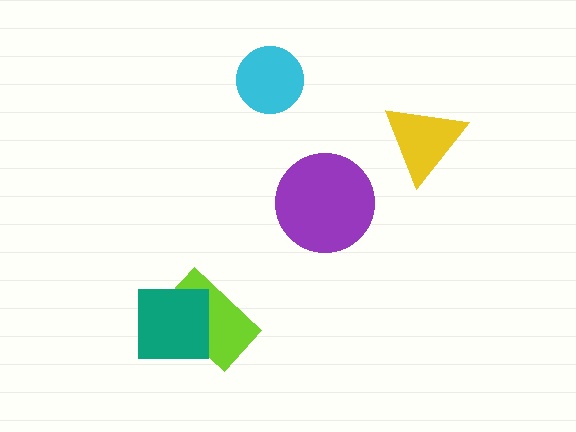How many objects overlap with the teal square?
1 object overlaps with the teal square.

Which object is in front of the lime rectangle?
The teal square is in front of the lime rectangle.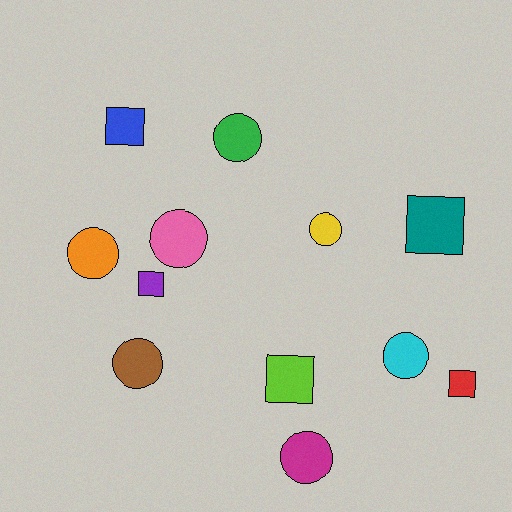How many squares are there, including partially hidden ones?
There are 5 squares.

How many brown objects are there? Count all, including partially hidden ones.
There is 1 brown object.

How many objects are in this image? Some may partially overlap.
There are 12 objects.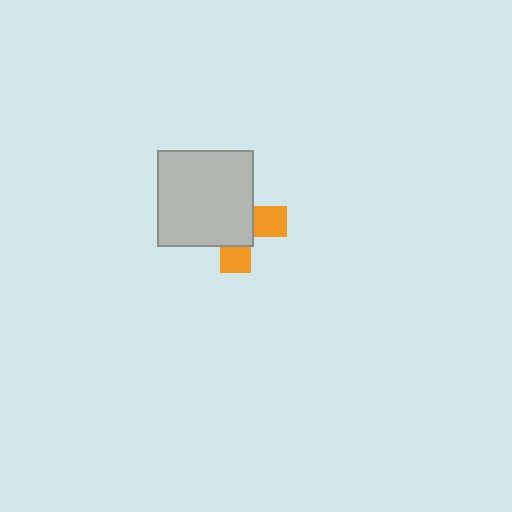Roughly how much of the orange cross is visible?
A small part of it is visible (roughly 34%).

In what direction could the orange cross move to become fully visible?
The orange cross could move toward the lower-right. That would shift it out from behind the light gray square entirely.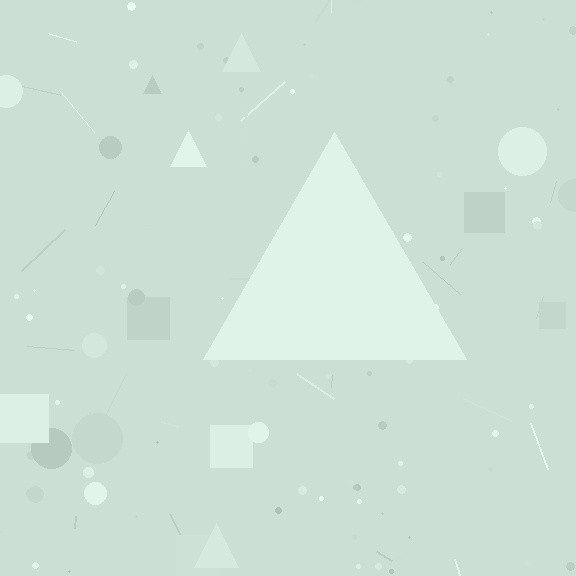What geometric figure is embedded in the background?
A triangle is embedded in the background.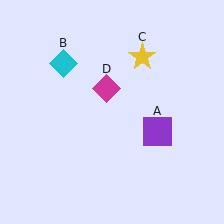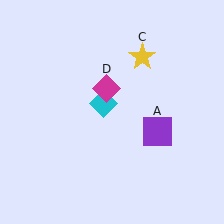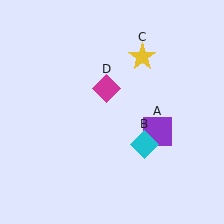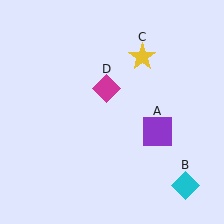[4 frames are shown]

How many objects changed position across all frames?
1 object changed position: cyan diamond (object B).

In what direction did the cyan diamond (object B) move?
The cyan diamond (object B) moved down and to the right.